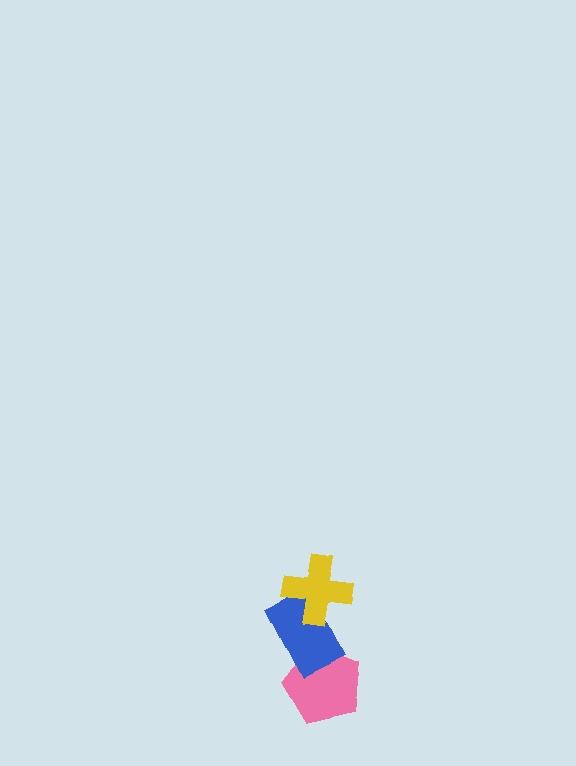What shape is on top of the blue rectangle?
The yellow cross is on top of the blue rectangle.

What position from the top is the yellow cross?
The yellow cross is 1st from the top.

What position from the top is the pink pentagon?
The pink pentagon is 3rd from the top.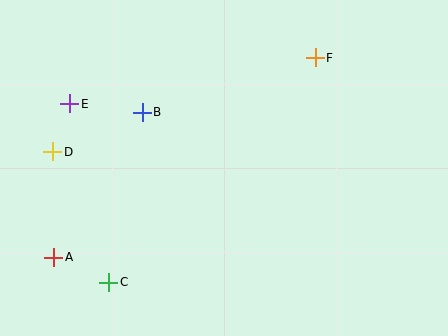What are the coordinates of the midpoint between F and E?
The midpoint between F and E is at (193, 81).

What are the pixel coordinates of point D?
Point D is at (53, 152).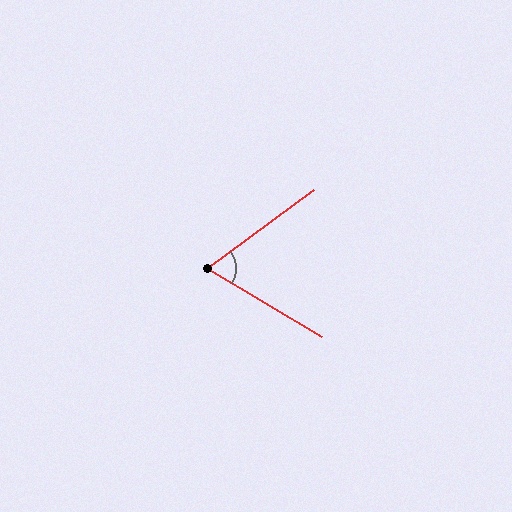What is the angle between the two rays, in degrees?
Approximately 67 degrees.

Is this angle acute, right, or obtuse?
It is acute.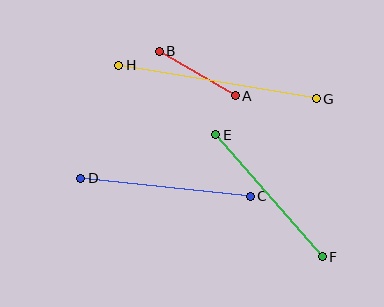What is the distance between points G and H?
The distance is approximately 201 pixels.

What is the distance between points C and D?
The distance is approximately 170 pixels.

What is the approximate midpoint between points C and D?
The midpoint is at approximately (166, 187) pixels.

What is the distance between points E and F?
The distance is approximately 162 pixels.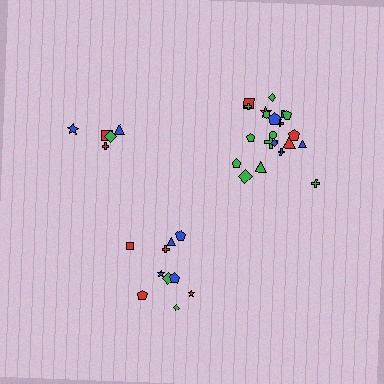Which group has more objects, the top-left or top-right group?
The top-right group.